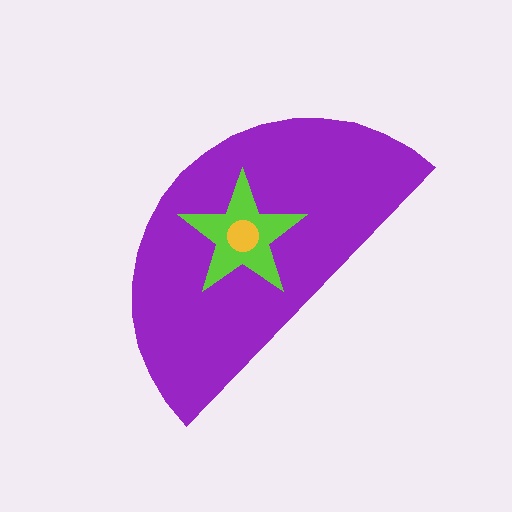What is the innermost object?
The yellow circle.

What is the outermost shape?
The purple semicircle.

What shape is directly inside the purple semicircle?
The lime star.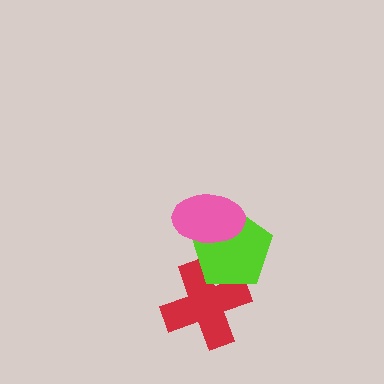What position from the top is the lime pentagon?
The lime pentagon is 2nd from the top.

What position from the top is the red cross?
The red cross is 3rd from the top.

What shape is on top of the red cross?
The lime pentagon is on top of the red cross.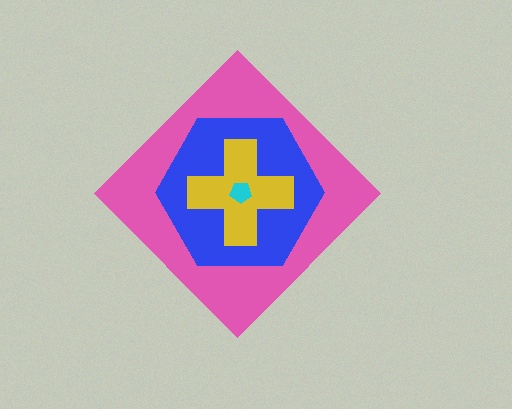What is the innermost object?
The cyan pentagon.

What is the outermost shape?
The pink diamond.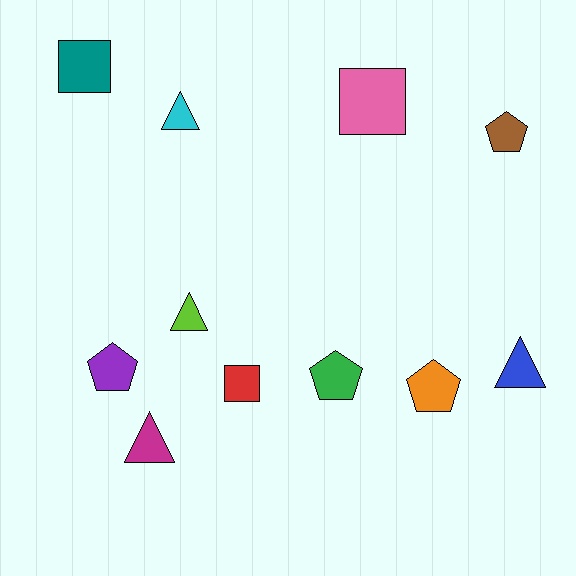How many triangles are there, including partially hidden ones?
There are 4 triangles.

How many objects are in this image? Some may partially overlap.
There are 11 objects.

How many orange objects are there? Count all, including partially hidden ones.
There is 1 orange object.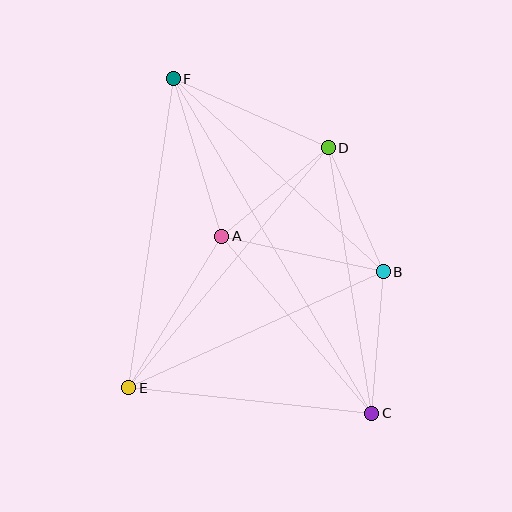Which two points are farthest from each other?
Points C and F are farthest from each other.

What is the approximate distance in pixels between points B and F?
The distance between B and F is approximately 285 pixels.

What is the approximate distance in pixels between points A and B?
The distance between A and B is approximately 165 pixels.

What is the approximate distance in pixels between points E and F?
The distance between E and F is approximately 312 pixels.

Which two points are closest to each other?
Points B and D are closest to each other.